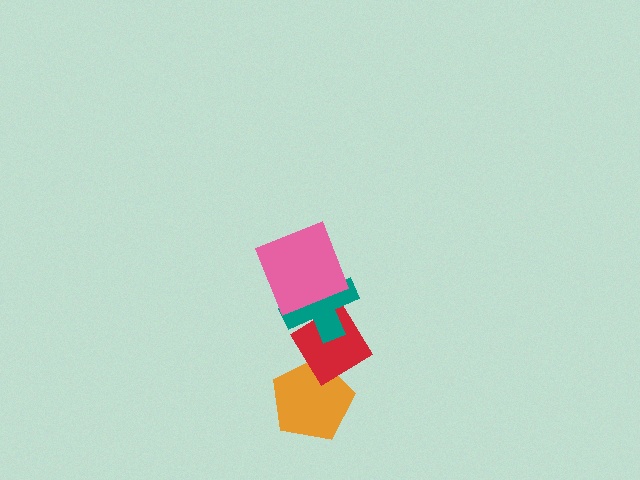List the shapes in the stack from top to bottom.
From top to bottom: the pink square, the teal cross, the red diamond, the orange pentagon.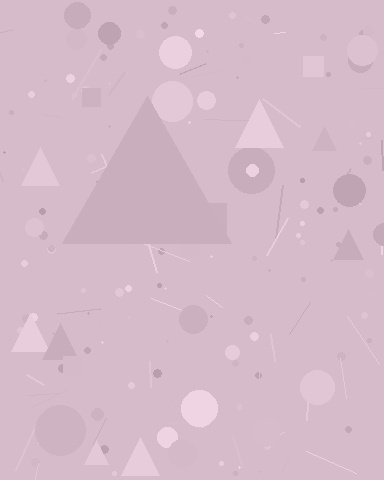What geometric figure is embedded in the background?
A triangle is embedded in the background.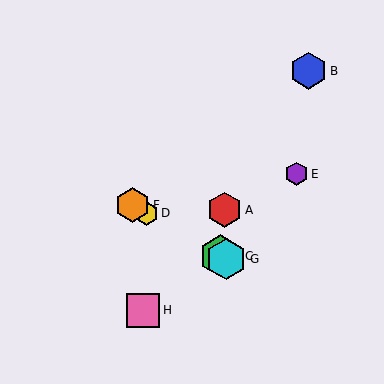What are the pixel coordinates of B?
Object B is at (309, 71).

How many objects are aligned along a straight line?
4 objects (C, D, F, G) are aligned along a straight line.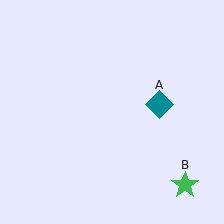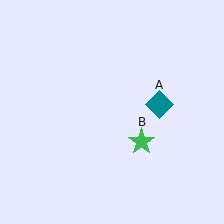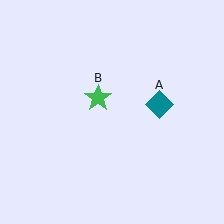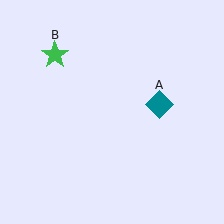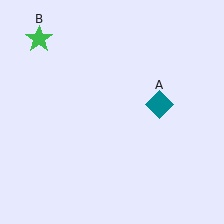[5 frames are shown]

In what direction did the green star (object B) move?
The green star (object B) moved up and to the left.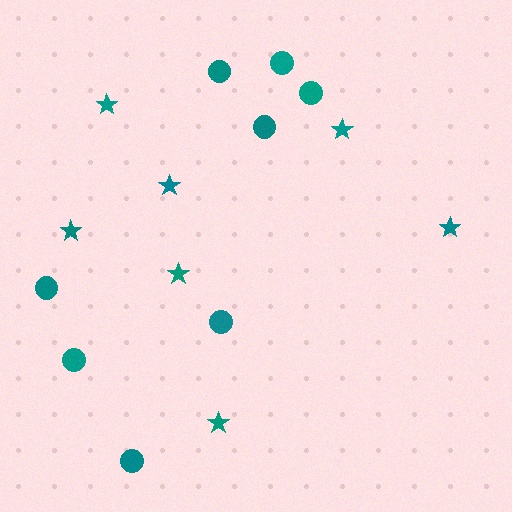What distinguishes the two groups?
There are 2 groups: one group of circles (8) and one group of stars (7).